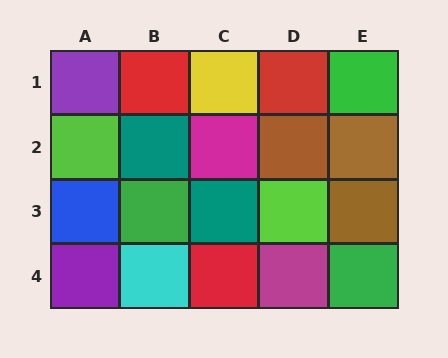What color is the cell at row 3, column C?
Teal.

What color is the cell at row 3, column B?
Green.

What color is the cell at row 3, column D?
Lime.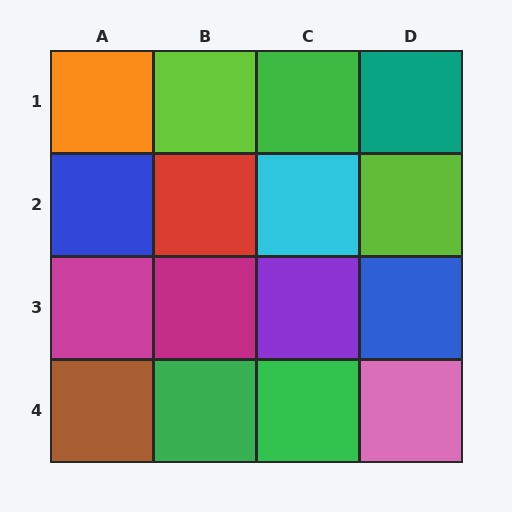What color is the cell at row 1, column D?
Teal.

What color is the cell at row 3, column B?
Magenta.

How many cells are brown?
1 cell is brown.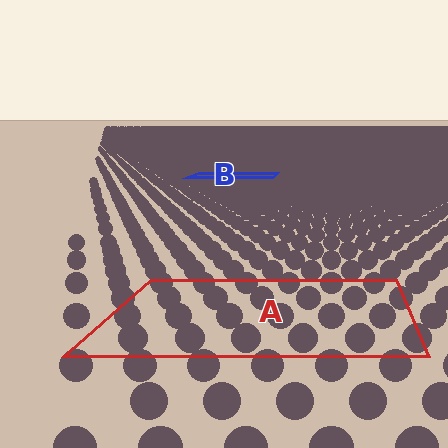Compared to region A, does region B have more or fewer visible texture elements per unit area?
Region B has more texture elements per unit area — they are packed more densely because it is farther away.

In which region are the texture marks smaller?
The texture marks are smaller in region B, because it is farther away.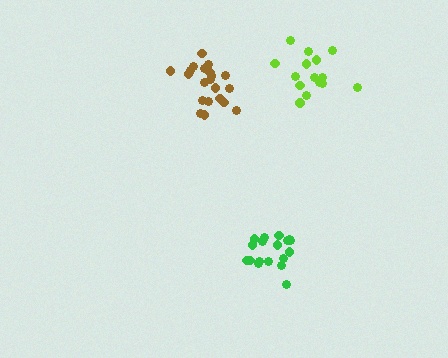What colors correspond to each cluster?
The clusters are colored: green, brown, lime.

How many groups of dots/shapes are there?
There are 3 groups.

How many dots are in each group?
Group 1: 18 dots, Group 2: 21 dots, Group 3: 15 dots (54 total).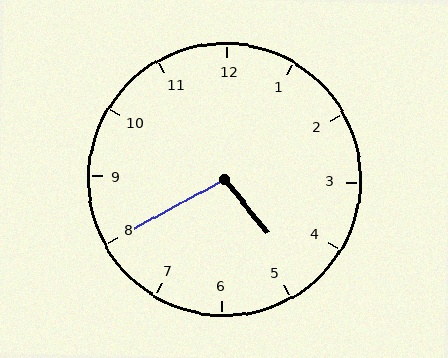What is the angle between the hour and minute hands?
Approximately 100 degrees.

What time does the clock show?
4:40.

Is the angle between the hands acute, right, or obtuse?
It is obtuse.